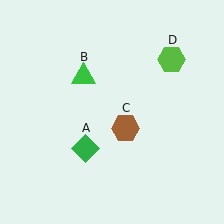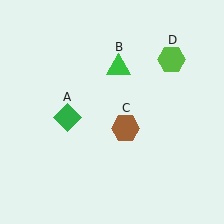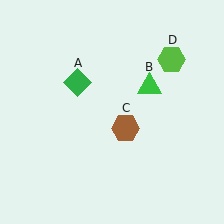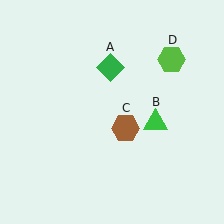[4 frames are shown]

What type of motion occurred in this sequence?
The green diamond (object A), green triangle (object B) rotated clockwise around the center of the scene.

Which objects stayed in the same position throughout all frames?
Brown hexagon (object C) and lime hexagon (object D) remained stationary.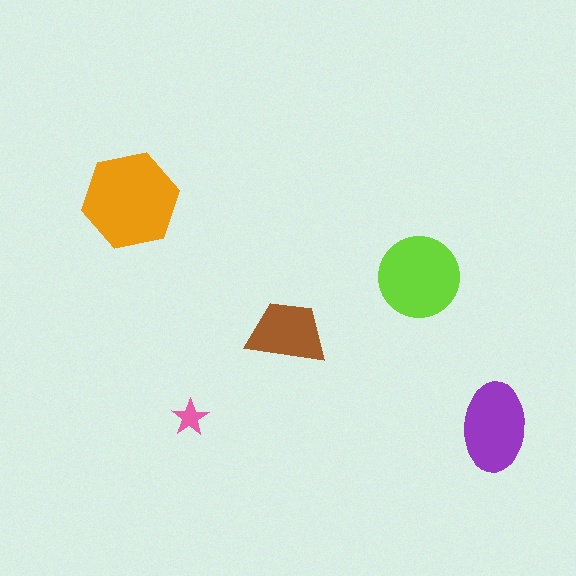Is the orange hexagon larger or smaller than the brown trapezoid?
Larger.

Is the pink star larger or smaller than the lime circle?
Smaller.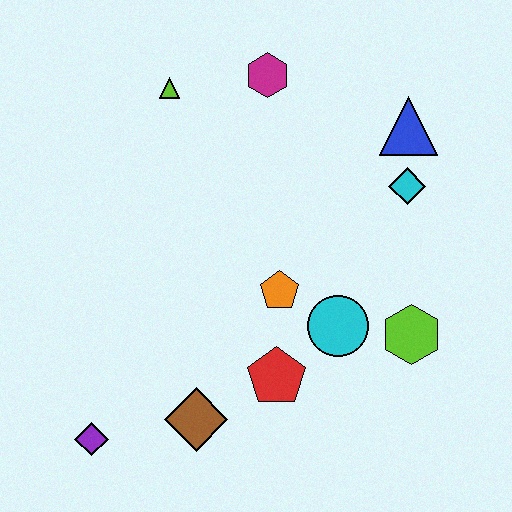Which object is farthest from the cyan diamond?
The purple diamond is farthest from the cyan diamond.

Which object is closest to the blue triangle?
The cyan diamond is closest to the blue triangle.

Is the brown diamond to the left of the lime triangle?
No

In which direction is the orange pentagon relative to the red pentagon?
The orange pentagon is above the red pentagon.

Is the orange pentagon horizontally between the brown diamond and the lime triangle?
No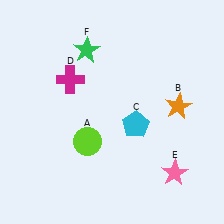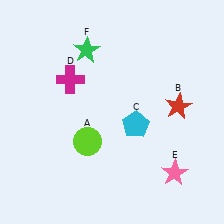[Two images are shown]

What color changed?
The star (B) changed from orange in Image 1 to red in Image 2.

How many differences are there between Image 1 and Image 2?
There is 1 difference between the two images.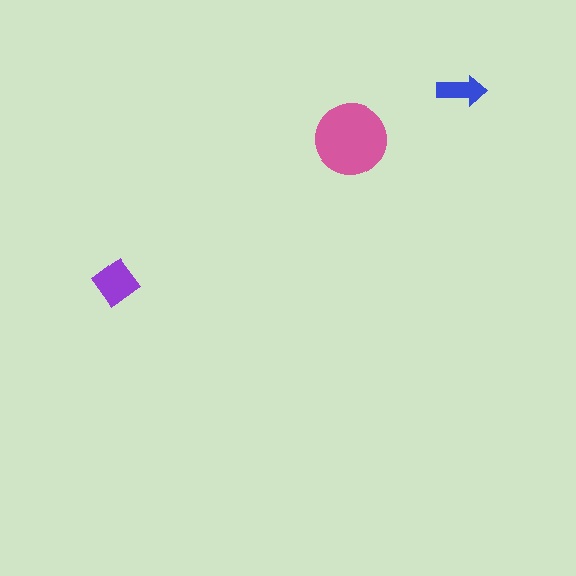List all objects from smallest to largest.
The blue arrow, the purple diamond, the pink circle.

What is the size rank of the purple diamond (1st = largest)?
2nd.